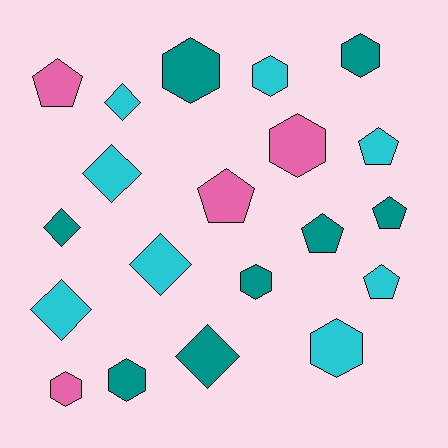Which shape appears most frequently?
Hexagon, with 8 objects.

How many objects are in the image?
There are 20 objects.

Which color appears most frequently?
Cyan, with 8 objects.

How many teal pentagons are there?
There are 2 teal pentagons.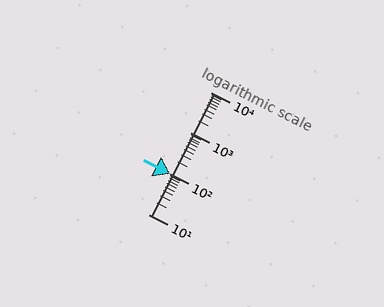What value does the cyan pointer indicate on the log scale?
The pointer indicates approximately 100.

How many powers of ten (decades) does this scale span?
The scale spans 3 decades, from 10 to 10000.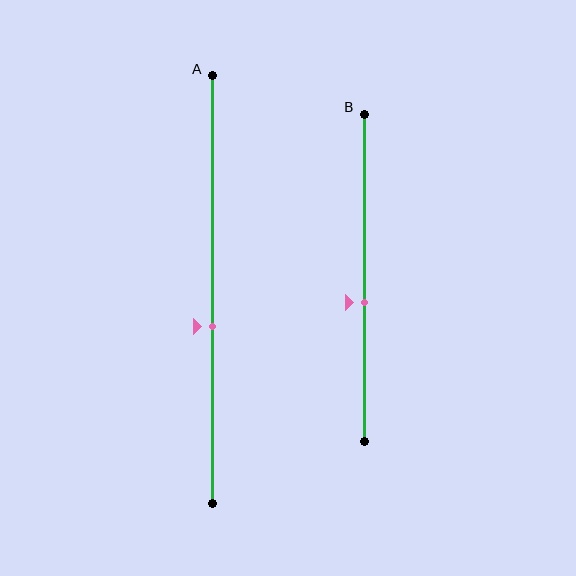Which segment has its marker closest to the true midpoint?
Segment B has its marker closest to the true midpoint.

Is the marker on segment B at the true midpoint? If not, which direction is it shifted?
No, the marker on segment B is shifted downward by about 8% of the segment length.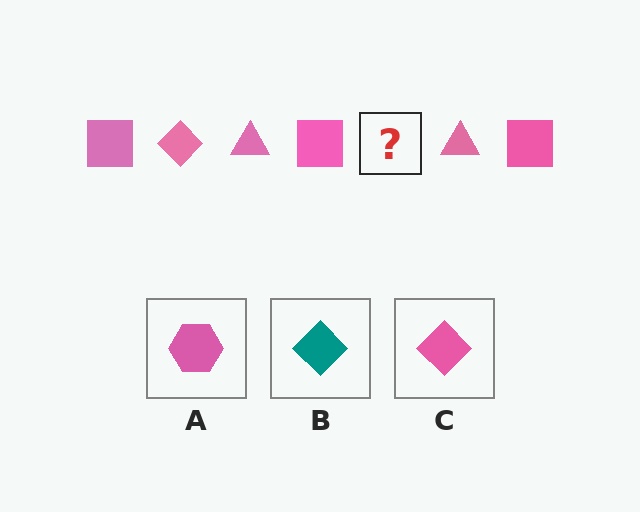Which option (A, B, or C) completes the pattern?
C.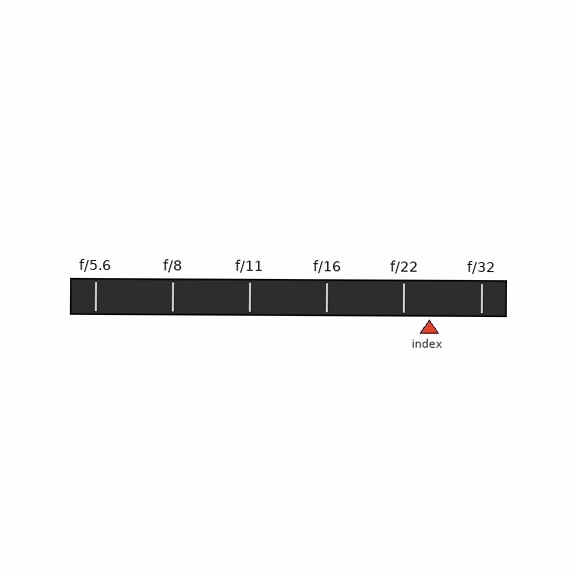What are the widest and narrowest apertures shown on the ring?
The widest aperture shown is f/5.6 and the narrowest is f/32.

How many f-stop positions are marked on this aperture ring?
There are 6 f-stop positions marked.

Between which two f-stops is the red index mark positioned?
The index mark is between f/22 and f/32.